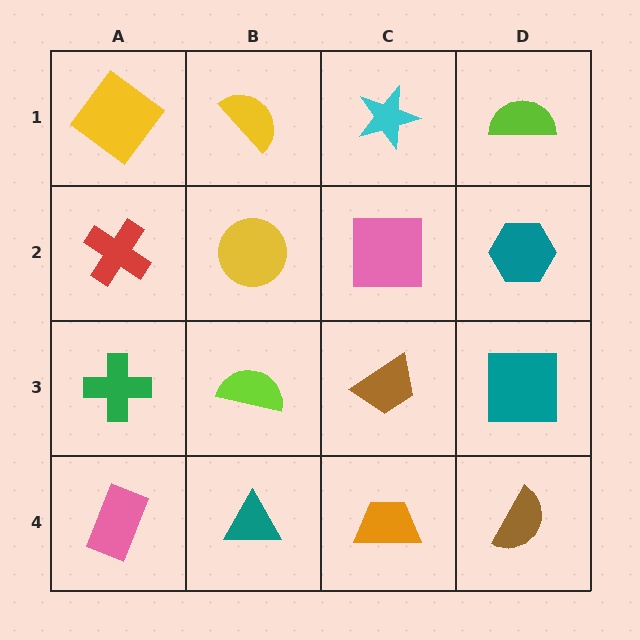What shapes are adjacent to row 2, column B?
A yellow semicircle (row 1, column B), a lime semicircle (row 3, column B), a red cross (row 2, column A), a pink square (row 2, column C).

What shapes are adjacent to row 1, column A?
A red cross (row 2, column A), a yellow semicircle (row 1, column B).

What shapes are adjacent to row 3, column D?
A teal hexagon (row 2, column D), a brown semicircle (row 4, column D), a brown trapezoid (row 3, column C).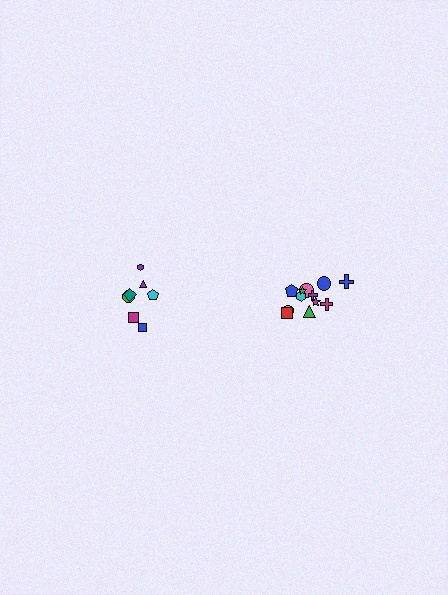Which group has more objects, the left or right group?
The right group.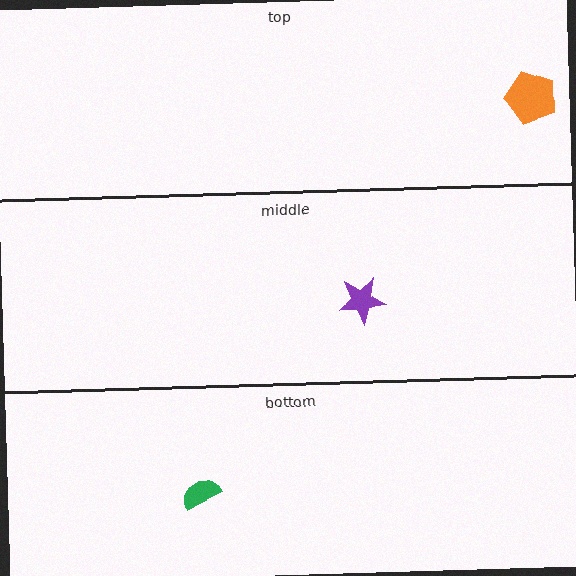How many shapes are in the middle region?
1.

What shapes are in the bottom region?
The green semicircle.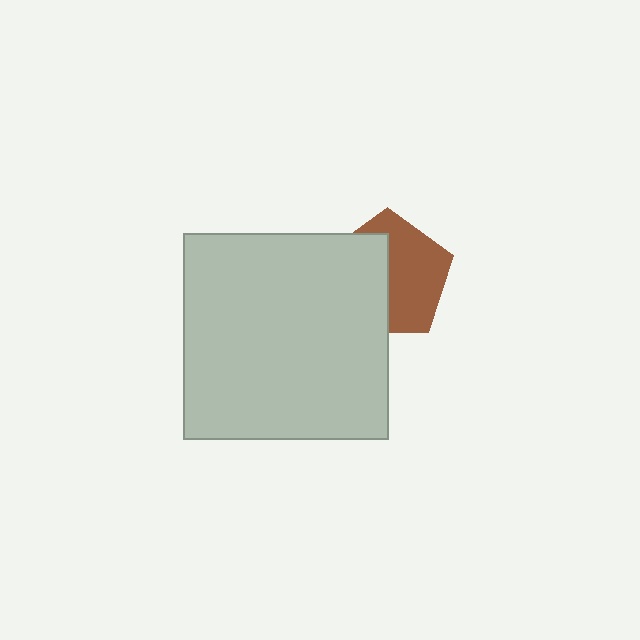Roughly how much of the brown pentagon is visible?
About half of it is visible (roughly 52%).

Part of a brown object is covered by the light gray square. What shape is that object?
It is a pentagon.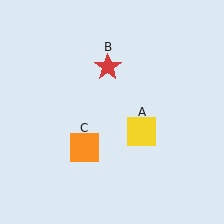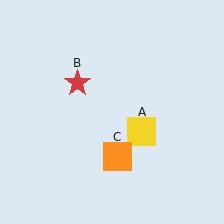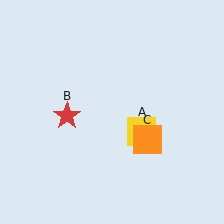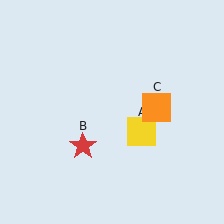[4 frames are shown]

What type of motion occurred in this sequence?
The red star (object B), orange square (object C) rotated counterclockwise around the center of the scene.